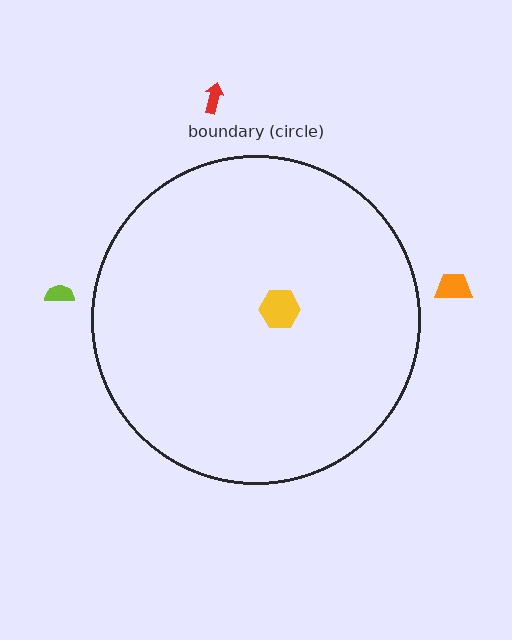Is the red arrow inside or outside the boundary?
Outside.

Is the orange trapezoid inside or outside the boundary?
Outside.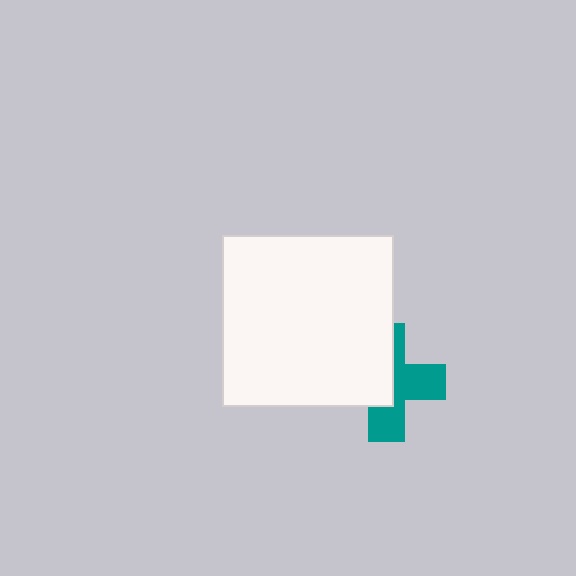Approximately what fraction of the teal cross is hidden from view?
Roughly 49% of the teal cross is hidden behind the white square.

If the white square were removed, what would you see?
You would see the complete teal cross.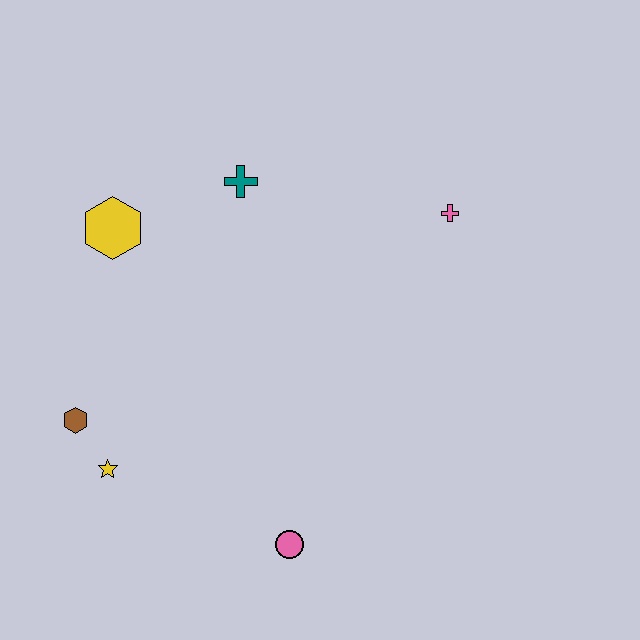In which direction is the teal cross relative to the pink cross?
The teal cross is to the left of the pink cross.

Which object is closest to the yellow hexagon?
The teal cross is closest to the yellow hexagon.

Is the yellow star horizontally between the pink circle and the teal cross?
No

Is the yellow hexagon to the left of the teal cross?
Yes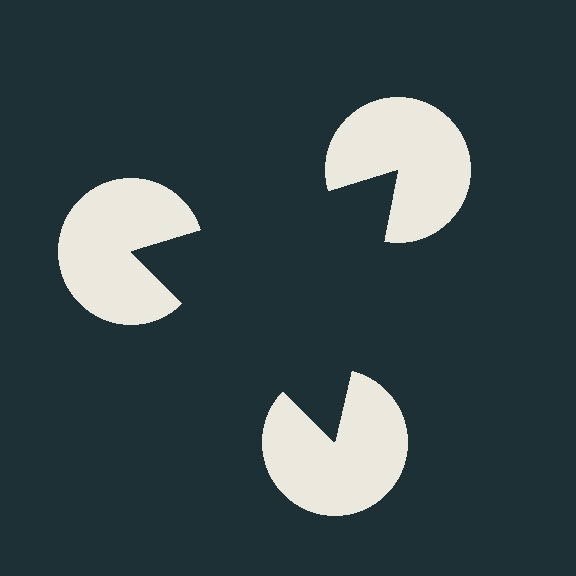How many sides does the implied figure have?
3 sides.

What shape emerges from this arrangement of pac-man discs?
An illusory triangle — its edges are inferred from the aligned wedge cuts in the pac-man discs, not physically drawn.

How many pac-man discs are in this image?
There are 3 — one at each vertex of the illusory triangle.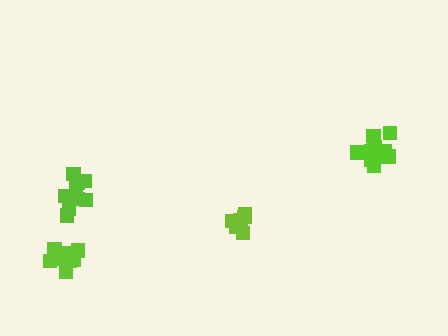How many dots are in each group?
Group 1: 12 dots, Group 2: 10 dots, Group 3: 11 dots, Group 4: 7 dots (40 total).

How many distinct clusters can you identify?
There are 4 distinct clusters.